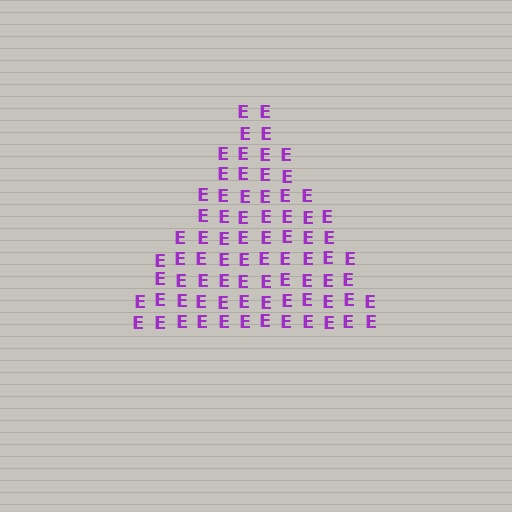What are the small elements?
The small elements are letter E's.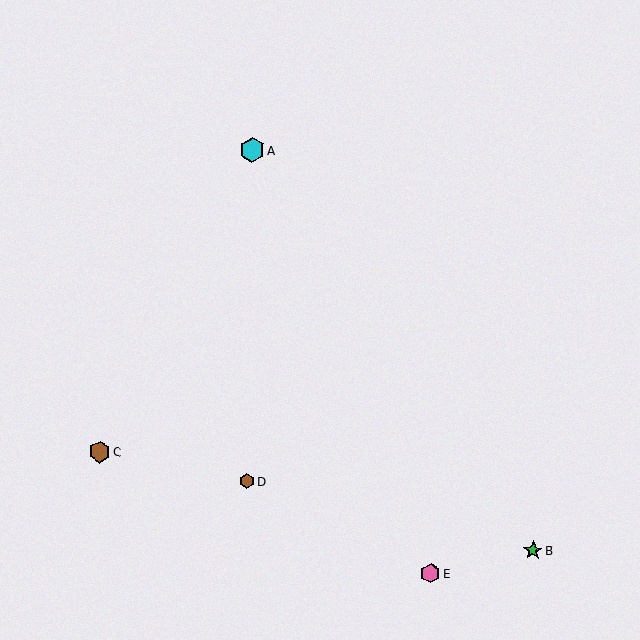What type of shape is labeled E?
Shape E is a pink hexagon.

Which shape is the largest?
The cyan hexagon (labeled A) is the largest.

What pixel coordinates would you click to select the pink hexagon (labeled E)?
Click at (430, 573) to select the pink hexagon E.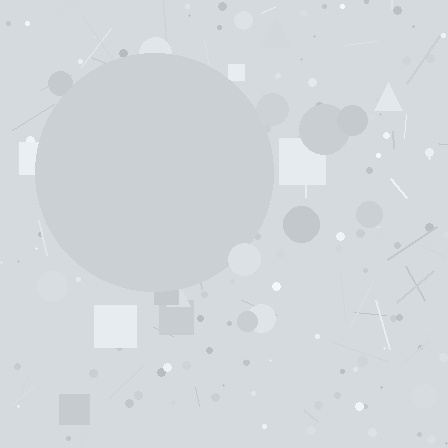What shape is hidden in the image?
A circle is hidden in the image.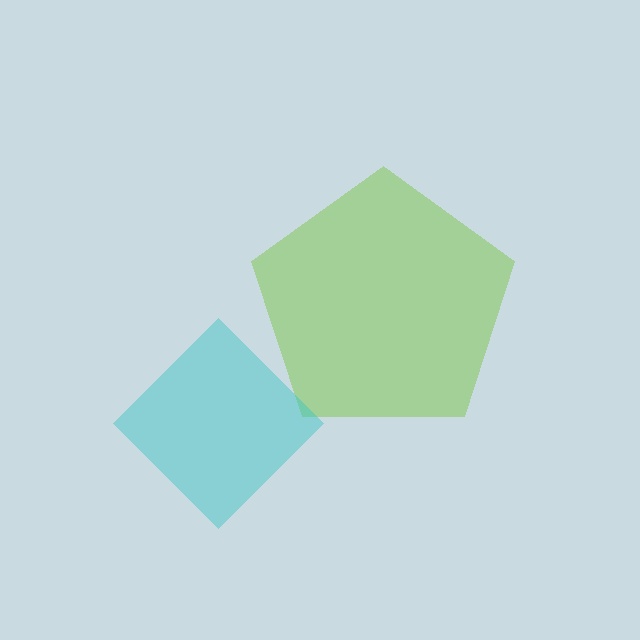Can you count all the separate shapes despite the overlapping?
Yes, there are 2 separate shapes.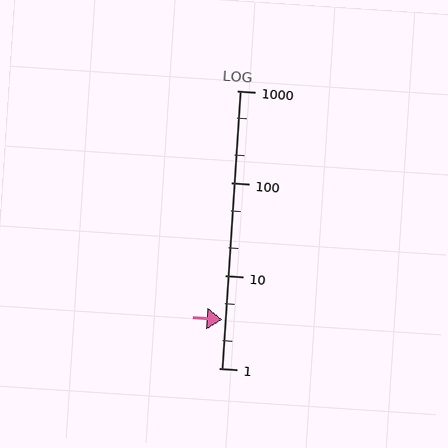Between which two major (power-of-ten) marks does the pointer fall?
The pointer is between 1 and 10.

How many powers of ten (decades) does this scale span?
The scale spans 3 decades, from 1 to 1000.